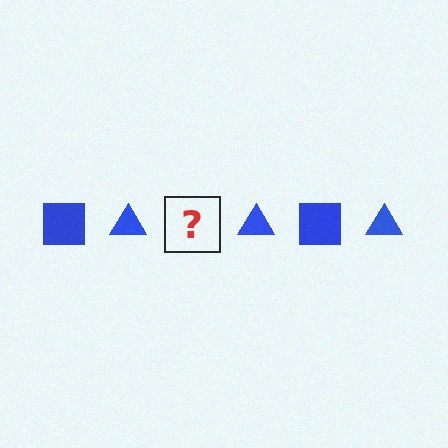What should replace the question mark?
The question mark should be replaced with a blue square.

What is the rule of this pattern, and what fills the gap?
The rule is that the pattern cycles through square, triangle shapes in blue. The gap should be filled with a blue square.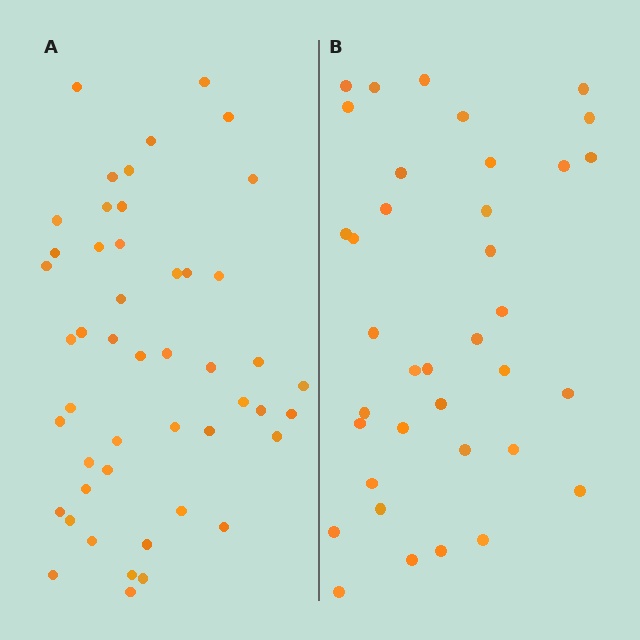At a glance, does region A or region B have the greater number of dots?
Region A (the left region) has more dots.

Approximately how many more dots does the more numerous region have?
Region A has roughly 12 or so more dots than region B.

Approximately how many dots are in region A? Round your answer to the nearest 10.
About 50 dots. (The exact count is 48, which rounds to 50.)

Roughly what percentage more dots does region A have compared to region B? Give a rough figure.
About 30% more.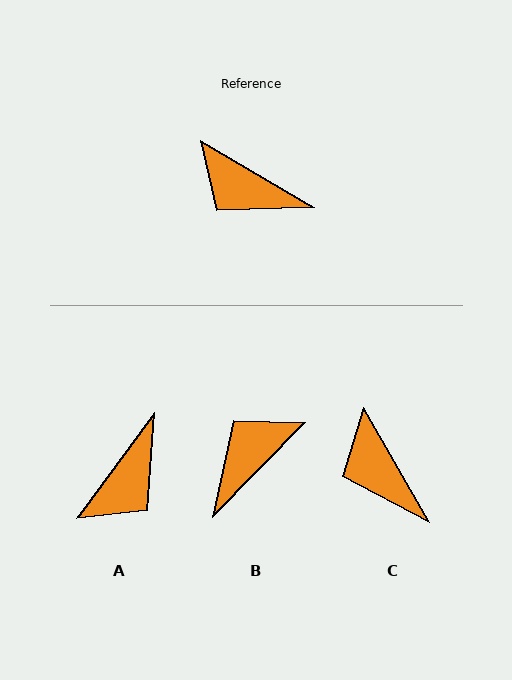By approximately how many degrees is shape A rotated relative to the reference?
Approximately 84 degrees counter-clockwise.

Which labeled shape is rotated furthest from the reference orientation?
B, about 104 degrees away.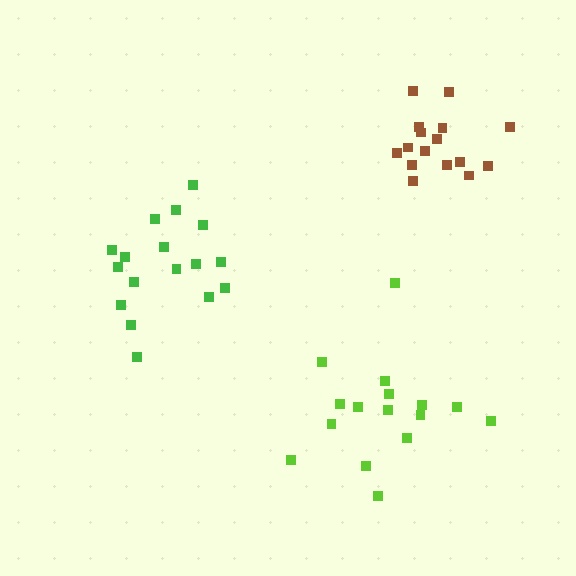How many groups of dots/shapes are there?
There are 3 groups.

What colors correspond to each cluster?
The clusters are colored: lime, brown, green.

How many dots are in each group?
Group 1: 16 dots, Group 2: 16 dots, Group 3: 17 dots (49 total).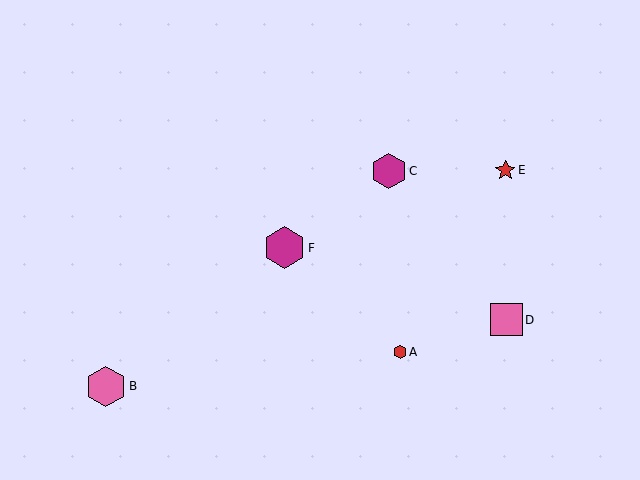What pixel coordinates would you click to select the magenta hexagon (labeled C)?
Click at (389, 171) to select the magenta hexagon C.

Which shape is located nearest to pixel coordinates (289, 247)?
The magenta hexagon (labeled F) at (284, 248) is nearest to that location.